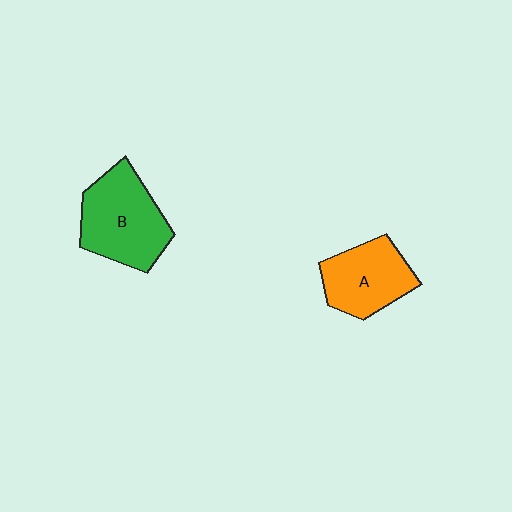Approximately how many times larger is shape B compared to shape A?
Approximately 1.3 times.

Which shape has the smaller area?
Shape A (orange).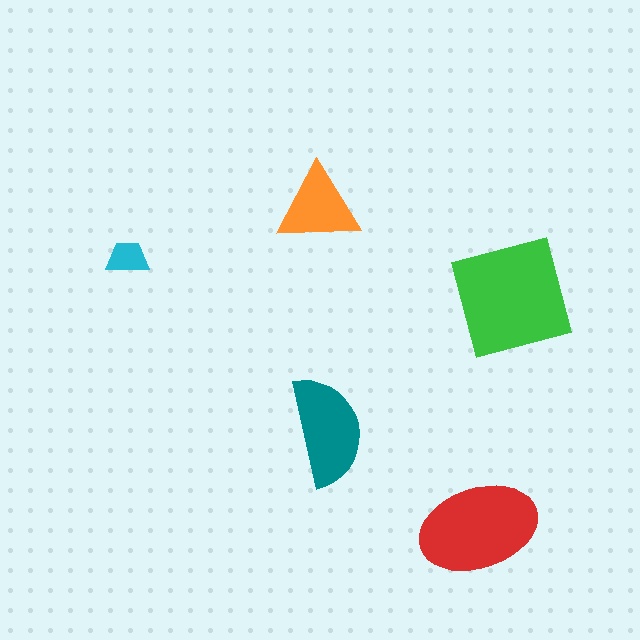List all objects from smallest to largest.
The cyan trapezoid, the orange triangle, the teal semicircle, the red ellipse, the green square.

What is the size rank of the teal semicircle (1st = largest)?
3rd.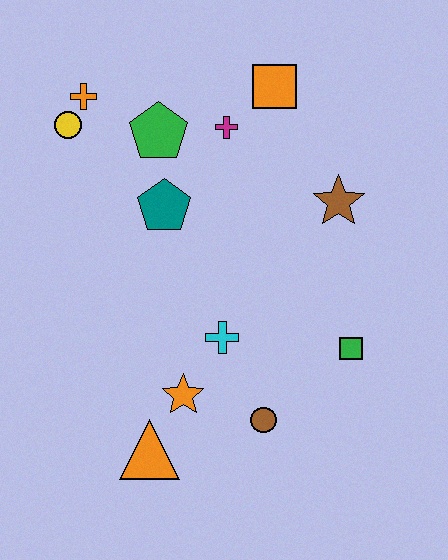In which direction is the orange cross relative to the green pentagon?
The orange cross is to the left of the green pentagon.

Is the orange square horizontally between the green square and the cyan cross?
Yes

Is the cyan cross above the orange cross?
No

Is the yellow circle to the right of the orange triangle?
No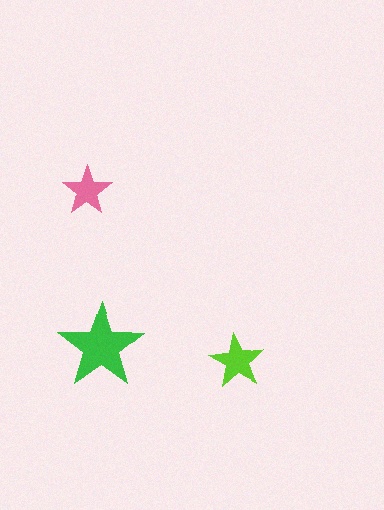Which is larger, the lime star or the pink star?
The lime one.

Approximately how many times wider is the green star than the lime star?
About 1.5 times wider.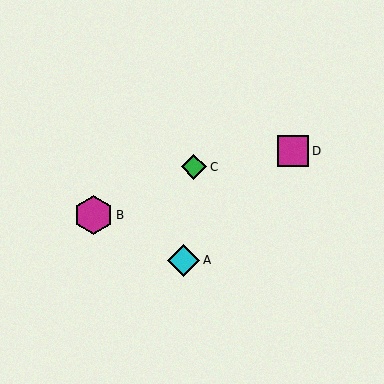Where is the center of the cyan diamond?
The center of the cyan diamond is at (184, 260).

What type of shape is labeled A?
Shape A is a cyan diamond.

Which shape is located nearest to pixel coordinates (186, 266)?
The cyan diamond (labeled A) at (184, 260) is nearest to that location.